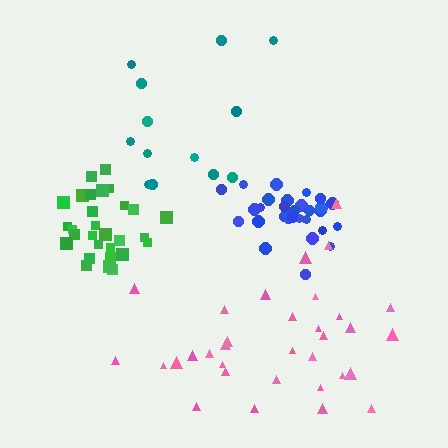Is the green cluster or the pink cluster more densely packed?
Green.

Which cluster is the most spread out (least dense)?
Teal.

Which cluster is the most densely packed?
Green.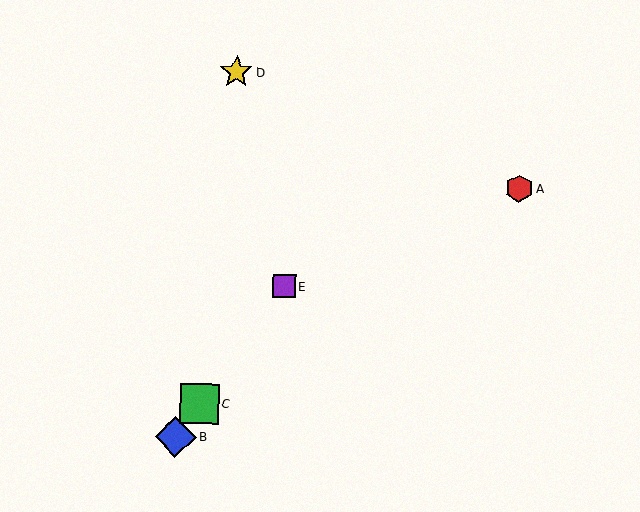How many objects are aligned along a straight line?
3 objects (B, C, E) are aligned along a straight line.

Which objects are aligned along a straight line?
Objects B, C, E are aligned along a straight line.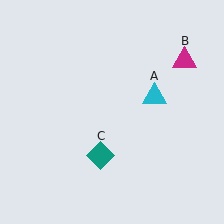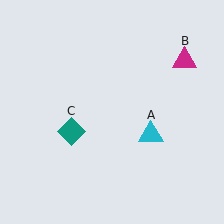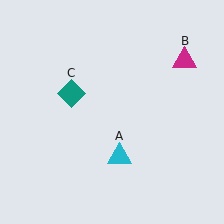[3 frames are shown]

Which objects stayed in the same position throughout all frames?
Magenta triangle (object B) remained stationary.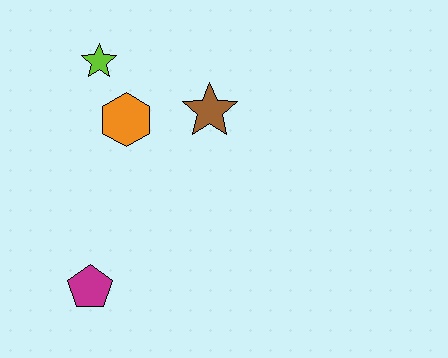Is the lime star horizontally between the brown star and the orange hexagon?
No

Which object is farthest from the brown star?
The magenta pentagon is farthest from the brown star.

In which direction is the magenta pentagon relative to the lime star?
The magenta pentagon is below the lime star.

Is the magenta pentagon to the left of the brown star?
Yes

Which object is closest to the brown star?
The orange hexagon is closest to the brown star.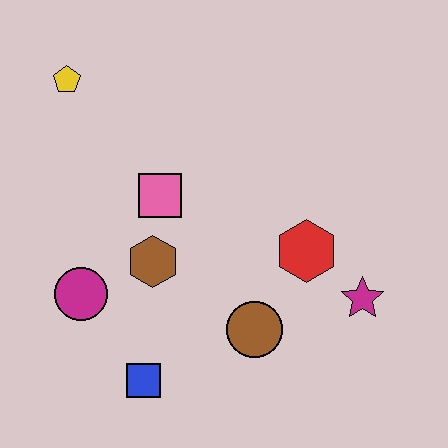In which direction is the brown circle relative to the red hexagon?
The brown circle is below the red hexagon.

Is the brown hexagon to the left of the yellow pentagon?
No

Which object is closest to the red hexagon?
The magenta star is closest to the red hexagon.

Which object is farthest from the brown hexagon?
The magenta star is farthest from the brown hexagon.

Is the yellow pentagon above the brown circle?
Yes